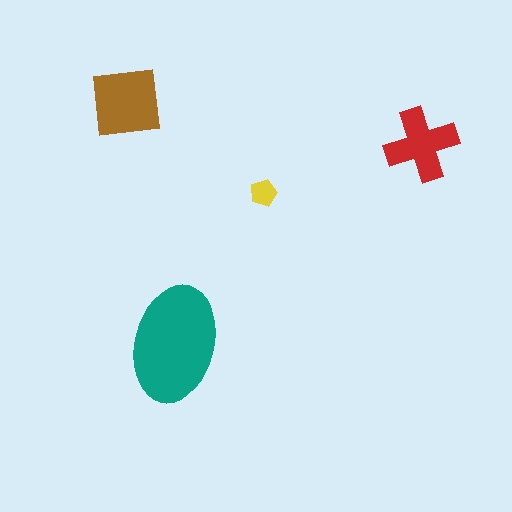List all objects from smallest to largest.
The yellow pentagon, the red cross, the brown square, the teal ellipse.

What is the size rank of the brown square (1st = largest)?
2nd.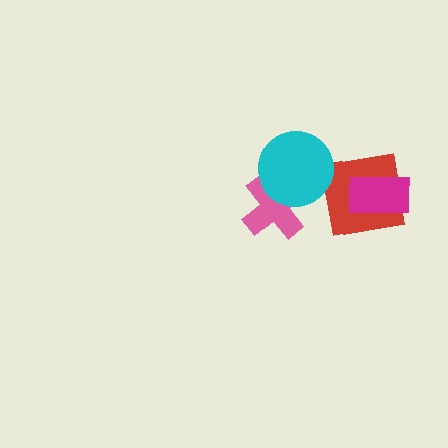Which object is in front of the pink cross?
The cyan circle is in front of the pink cross.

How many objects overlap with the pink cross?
1 object overlaps with the pink cross.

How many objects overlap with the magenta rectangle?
1 object overlaps with the magenta rectangle.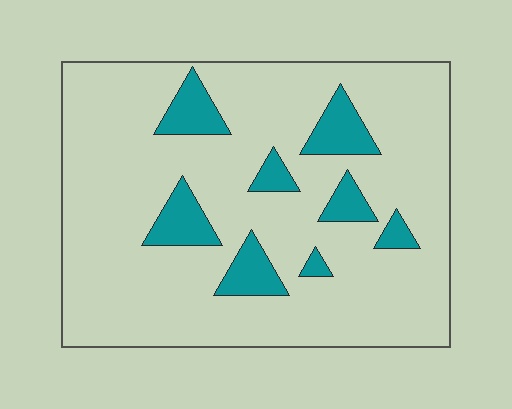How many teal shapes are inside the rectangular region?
8.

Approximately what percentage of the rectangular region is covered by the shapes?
Approximately 15%.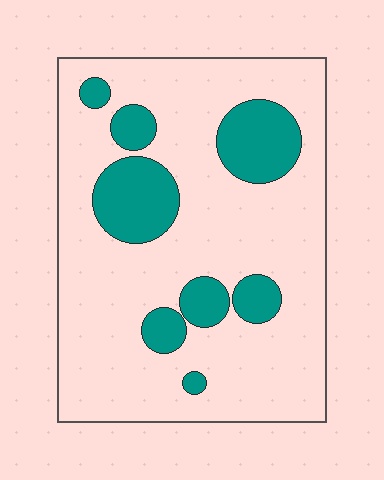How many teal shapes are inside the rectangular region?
8.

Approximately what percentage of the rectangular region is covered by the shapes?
Approximately 20%.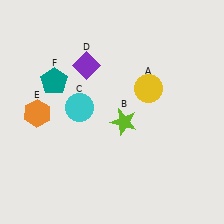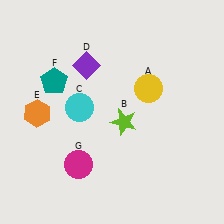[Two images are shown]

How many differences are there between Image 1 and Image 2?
There is 1 difference between the two images.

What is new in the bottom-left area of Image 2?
A magenta circle (G) was added in the bottom-left area of Image 2.